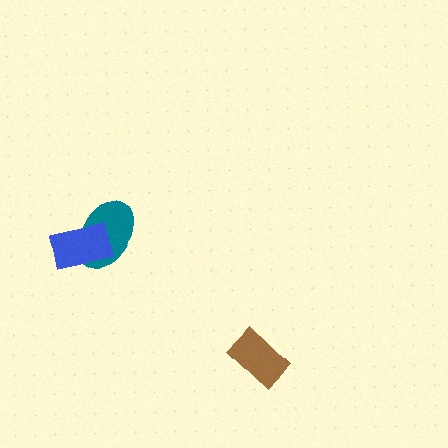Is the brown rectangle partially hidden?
No, no other shape covers it.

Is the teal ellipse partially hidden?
Yes, it is partially covered by another shape.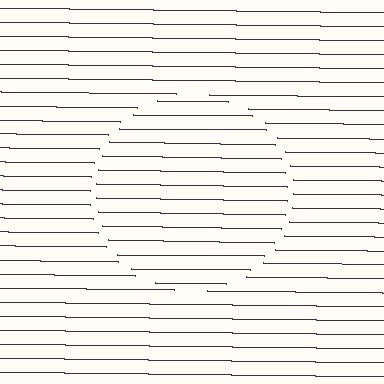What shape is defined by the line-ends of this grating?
An illusory circle. The interior of the shape contains the same grating, shifted by half a period — the contour is defined by the phase discontinuity where line-ends from the inner and outer gratings abut.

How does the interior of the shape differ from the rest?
The interior of the shape contains the same grating, shifted by half a period — the contour is defined by the phase discontinuity where line-ends from the inner and outer gratings abut.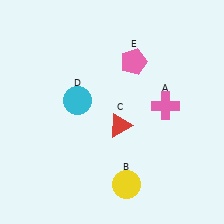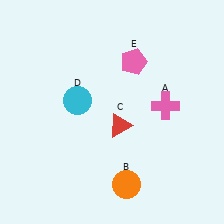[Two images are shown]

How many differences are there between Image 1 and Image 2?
There is 1 difference between the two images.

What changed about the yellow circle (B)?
In Image 1, B is yellow. In Image 2, it changed to orange.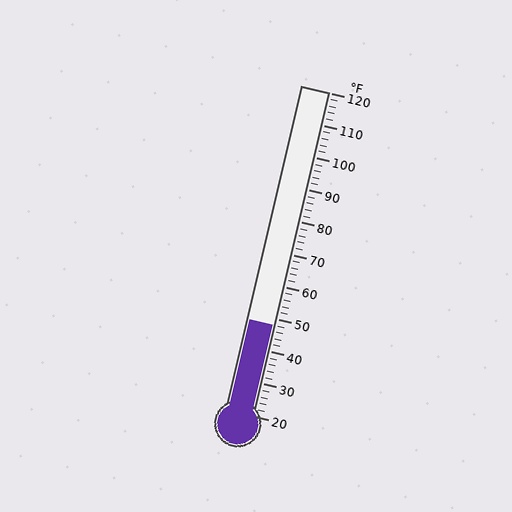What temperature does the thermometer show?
The thermometer shows approximately 48°F.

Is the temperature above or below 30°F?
The temperature is above 30°F.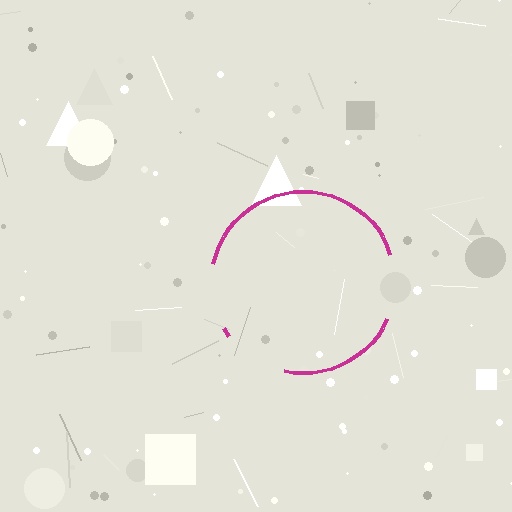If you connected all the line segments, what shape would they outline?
They would outline a circle.